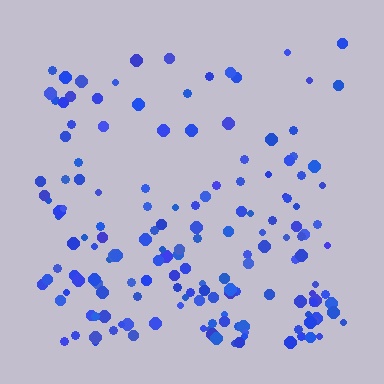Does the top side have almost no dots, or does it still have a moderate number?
Still a moderate number, just noticeably fewer than the bottom.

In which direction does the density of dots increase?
From top to bottom, with the bottom side densest.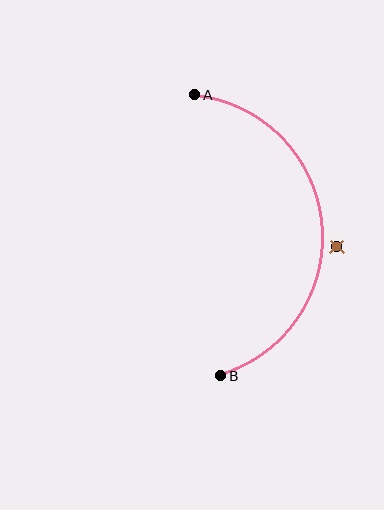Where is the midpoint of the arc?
The arc midpoint is the point on the curve farthest from the straight line joining A and B. It sits to the right of that line.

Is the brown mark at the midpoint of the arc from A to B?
No — the brown mark does not lie on the arc at all. It sits slightly outside the curve.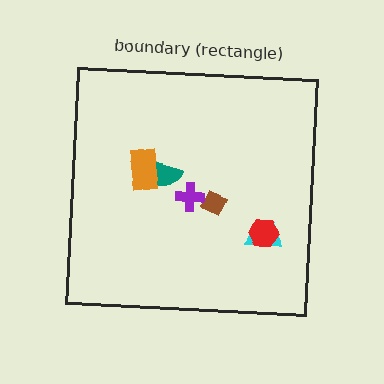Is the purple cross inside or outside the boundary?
Inside.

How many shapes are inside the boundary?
6 inside, 0 outside.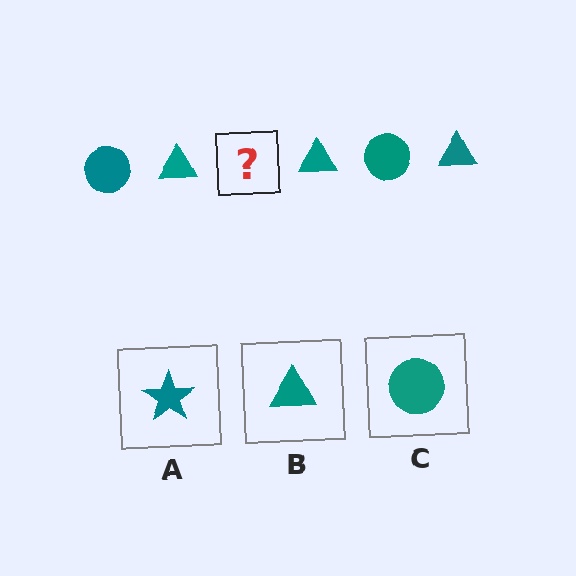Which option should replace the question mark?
Option C.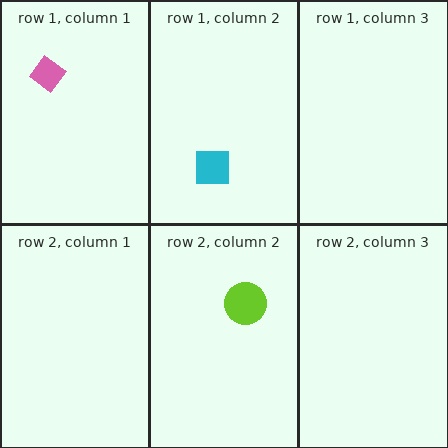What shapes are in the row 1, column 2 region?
The cyan square.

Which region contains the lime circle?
The row 2, column 2 region.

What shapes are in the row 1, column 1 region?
The pink diamond.